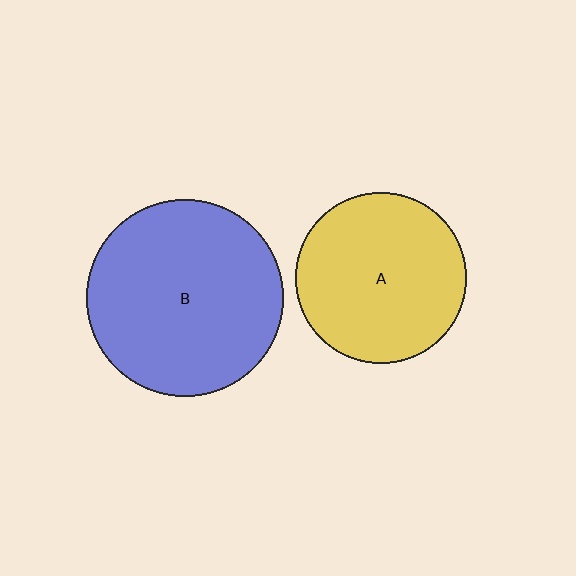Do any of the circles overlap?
No, none of the circles overlap.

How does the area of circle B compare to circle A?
Approximately 1.3 times.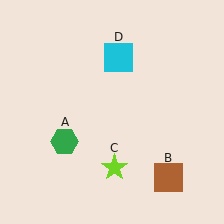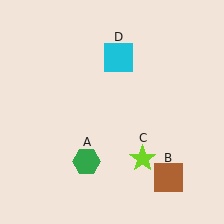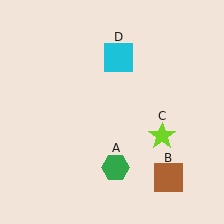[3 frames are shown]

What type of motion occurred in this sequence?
The green hexagon (object A), lime star (object C) rotated counterclockwise around the center of the scene.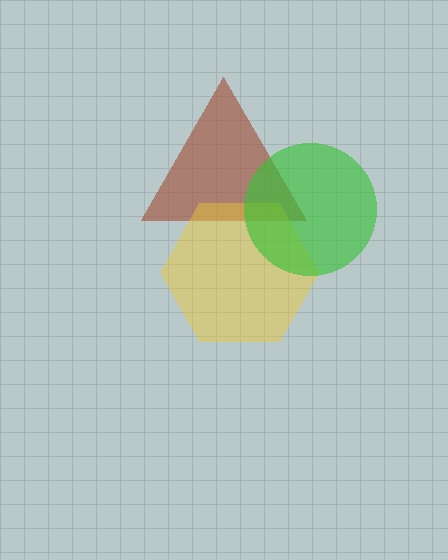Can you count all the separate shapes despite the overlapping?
Yes, there are 3 separate shapes.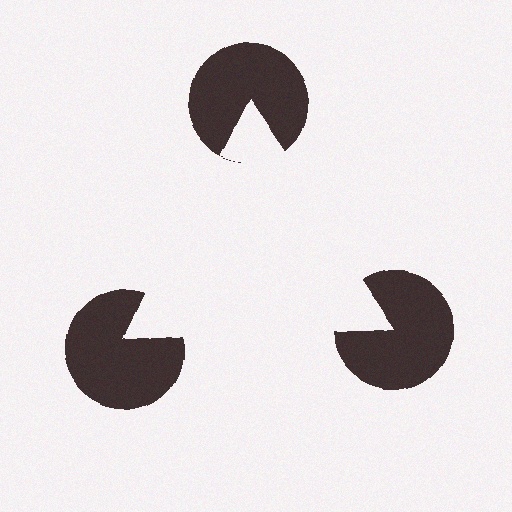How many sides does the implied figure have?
3 sides.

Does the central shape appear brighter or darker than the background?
It typically appears slightly brighter than the background, even though no actual brightness change is drawn.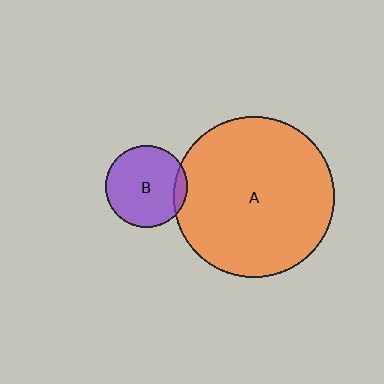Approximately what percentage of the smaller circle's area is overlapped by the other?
Approximately 10%.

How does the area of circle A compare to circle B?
Approximately 3.8 times.